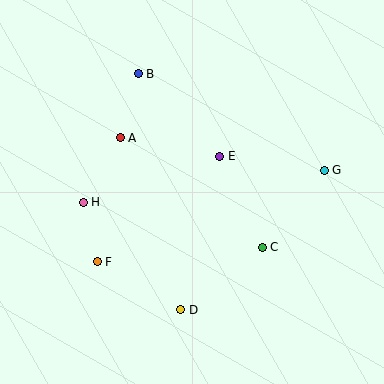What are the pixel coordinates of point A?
Point A is at (120, 138).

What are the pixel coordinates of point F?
Point F is at (97, 262).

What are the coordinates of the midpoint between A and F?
The midpoint between A and F is at (109, 200).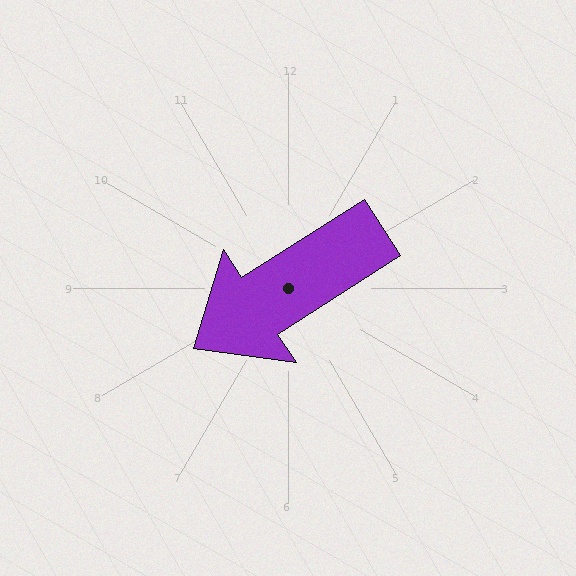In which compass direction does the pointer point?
Southwest.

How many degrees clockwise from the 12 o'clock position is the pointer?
Approximately 237 degrees.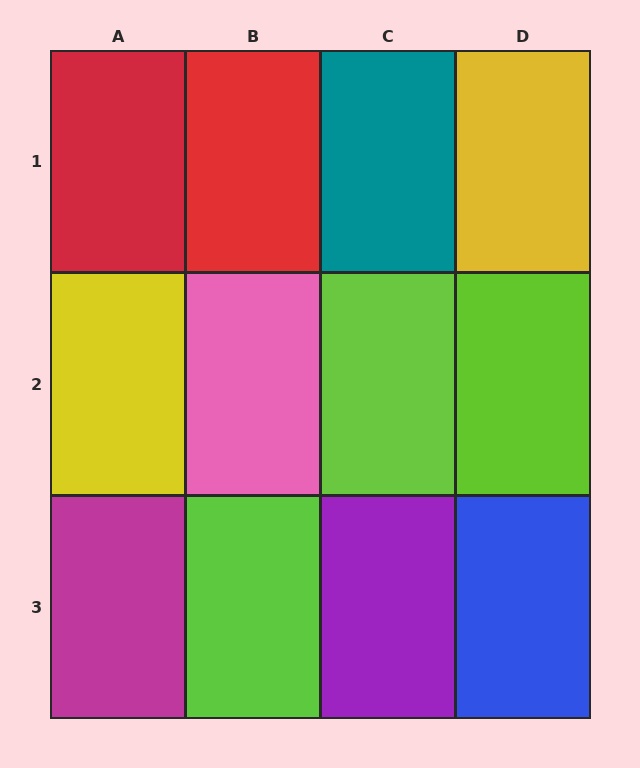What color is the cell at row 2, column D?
Lime.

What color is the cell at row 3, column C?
Purple.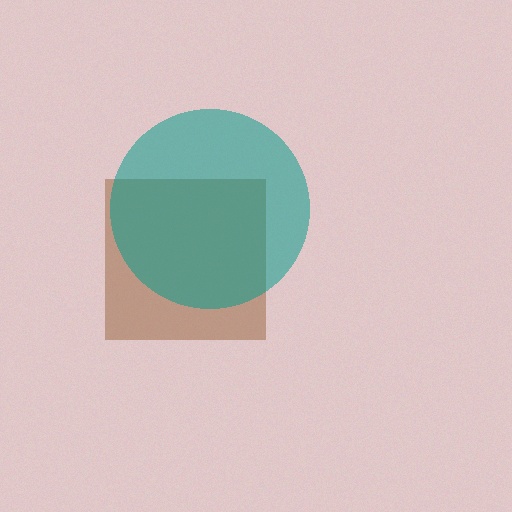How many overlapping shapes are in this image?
There are 2 overlapping shapes in the image.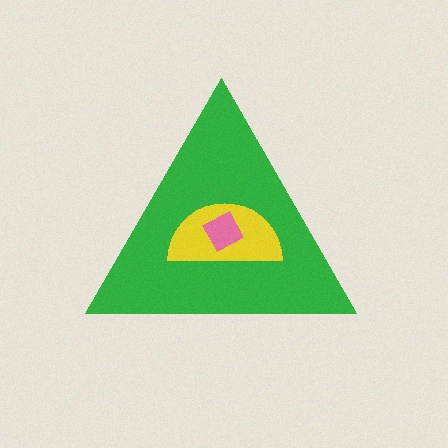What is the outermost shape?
The green triangle.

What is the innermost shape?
The pink square.